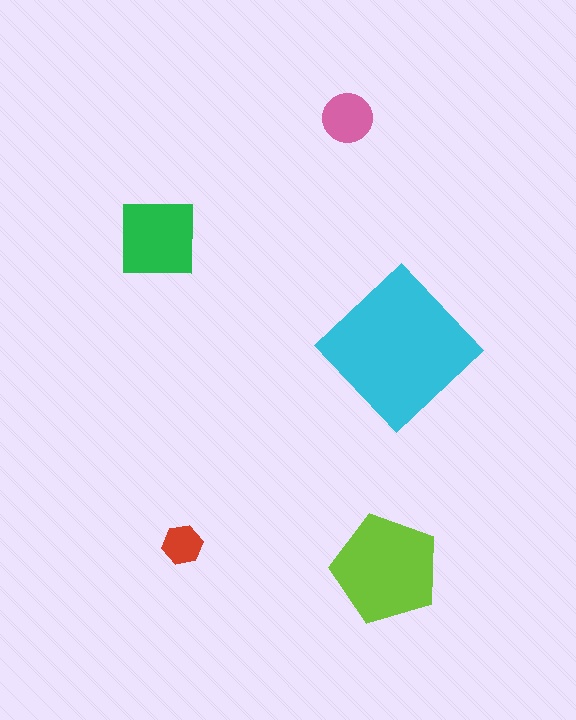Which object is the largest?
The cyan diamond.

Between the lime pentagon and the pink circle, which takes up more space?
The lime pentagon.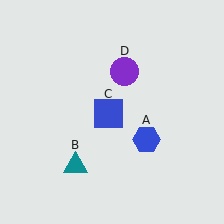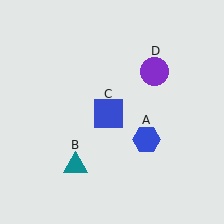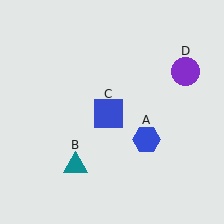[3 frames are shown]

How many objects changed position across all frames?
1 object changed position: purple circle (object D).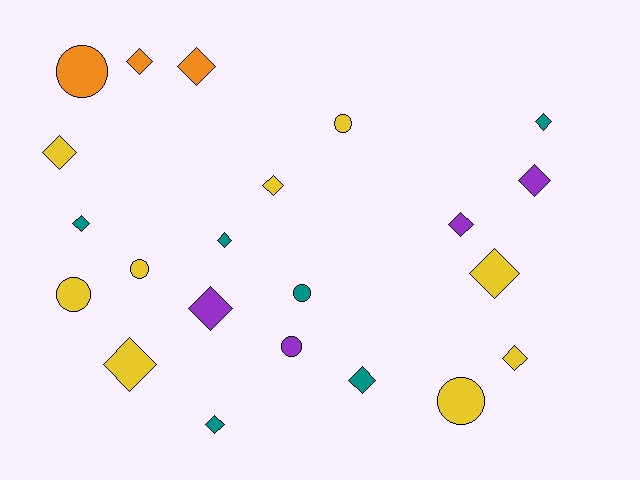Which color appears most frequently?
Yellow, with 9 objects.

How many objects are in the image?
There are 22 objects.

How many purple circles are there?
There is 1 purple circle.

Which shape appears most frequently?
Diamond, with 15 objects.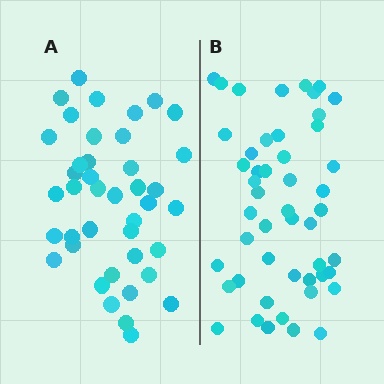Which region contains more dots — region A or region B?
Region B (the right region) has more dots.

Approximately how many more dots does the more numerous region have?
Region B has roughly 8 or so more dots than region A.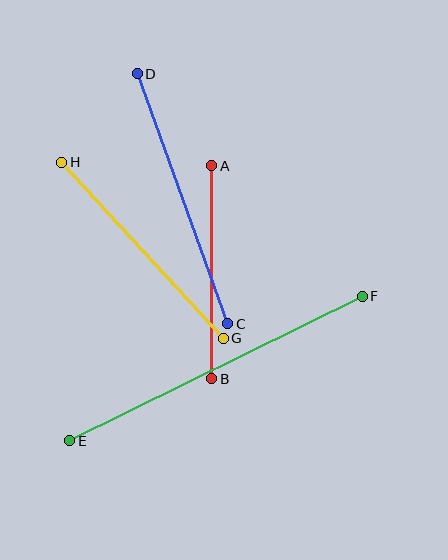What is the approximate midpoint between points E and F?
The midpoint is at approximately (216, 369) pixels.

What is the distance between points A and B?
The distance is approximately 213 pixels.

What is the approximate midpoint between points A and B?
The midpoint is at approximately (212, 272) pixels.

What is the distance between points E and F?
The distance is approximately 327 pixels.